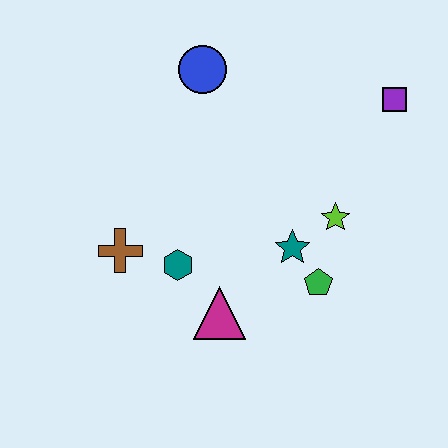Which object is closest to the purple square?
The lime star is closest to the purple square.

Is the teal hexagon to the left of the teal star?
Yes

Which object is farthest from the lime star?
The brown cross is farthest from the lime star.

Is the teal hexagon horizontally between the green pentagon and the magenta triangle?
No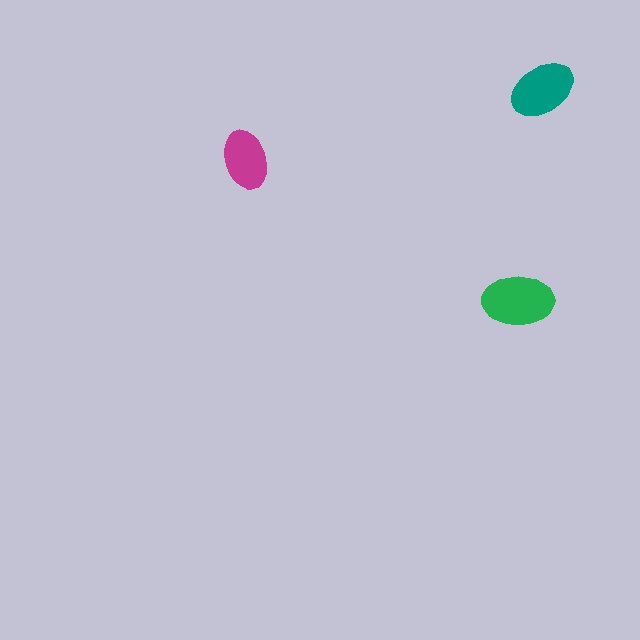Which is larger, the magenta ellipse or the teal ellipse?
The teal one.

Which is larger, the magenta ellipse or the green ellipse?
The green one.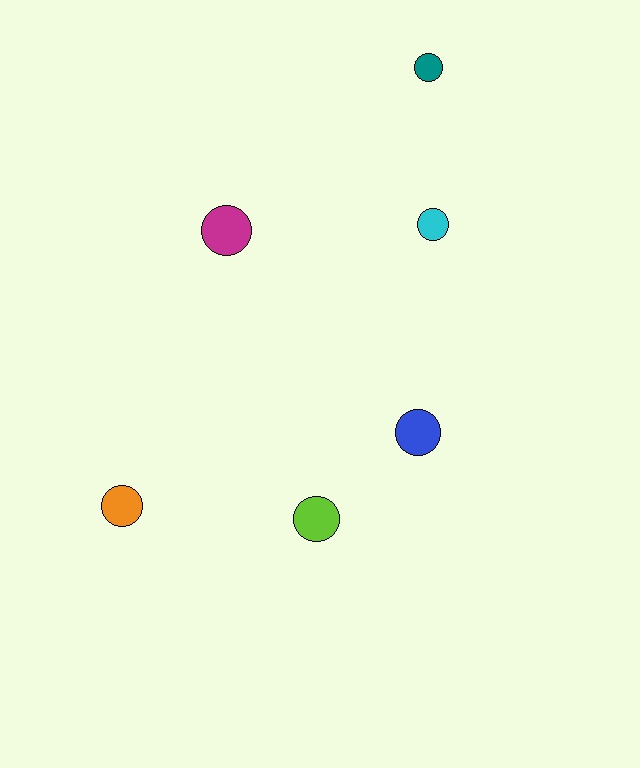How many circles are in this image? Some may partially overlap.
There are 6 circles.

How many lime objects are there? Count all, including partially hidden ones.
There is 1 lime object.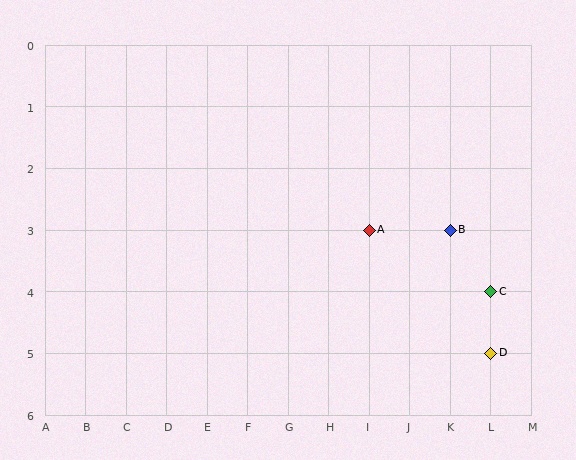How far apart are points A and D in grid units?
Points A and D are 3 columns and 2 rows apart (about 3.6 grid units diagonally).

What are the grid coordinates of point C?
Point C is at grid coordinates (L, 4).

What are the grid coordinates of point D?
Point D is at grid coordinates (L, 5).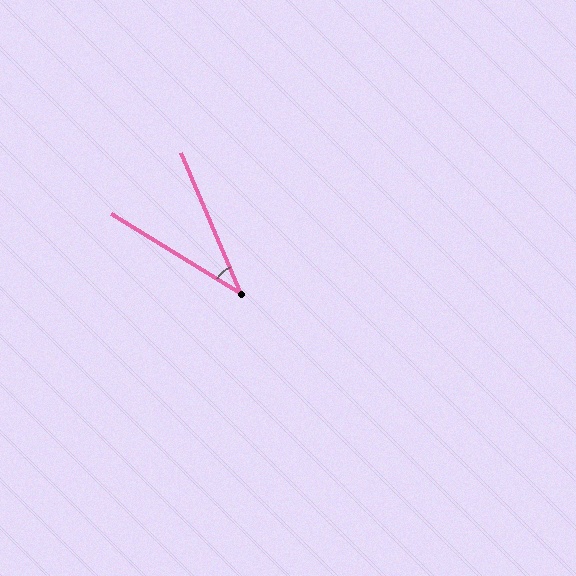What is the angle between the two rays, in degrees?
Approximately 35 degrees.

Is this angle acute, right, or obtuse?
It is acute.